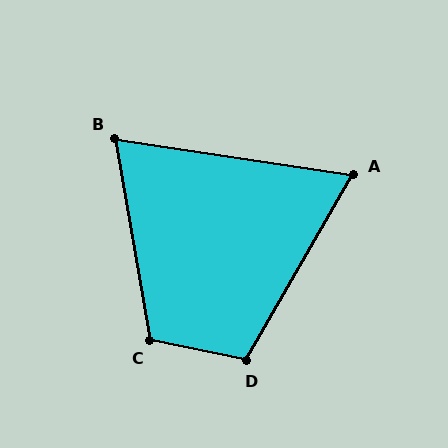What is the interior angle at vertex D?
Approximately 108 degrees (obtuse).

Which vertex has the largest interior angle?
C, at approximately 111 degrees.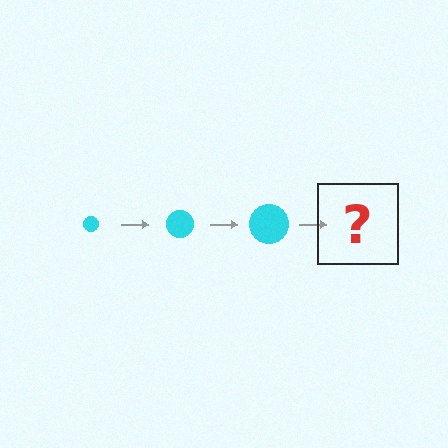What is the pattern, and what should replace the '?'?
The pattern is that the circle gets progressively larger each step. The '?' should be a cyan circle, larger than the previous one.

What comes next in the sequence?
The next element should be a cyan circle, larger than the previous one.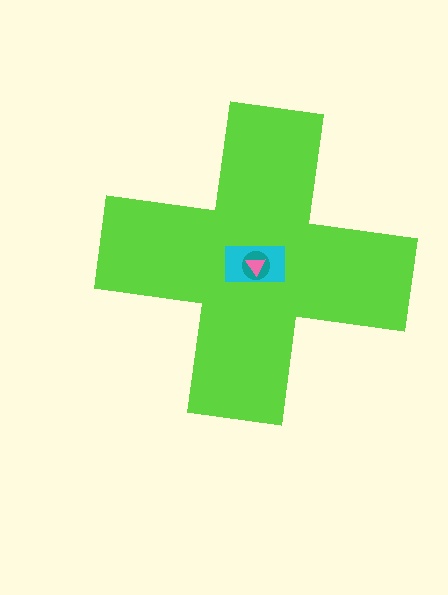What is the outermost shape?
The lime cross.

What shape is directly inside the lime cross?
The cyan rectangle.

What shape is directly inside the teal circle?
The pink triangle.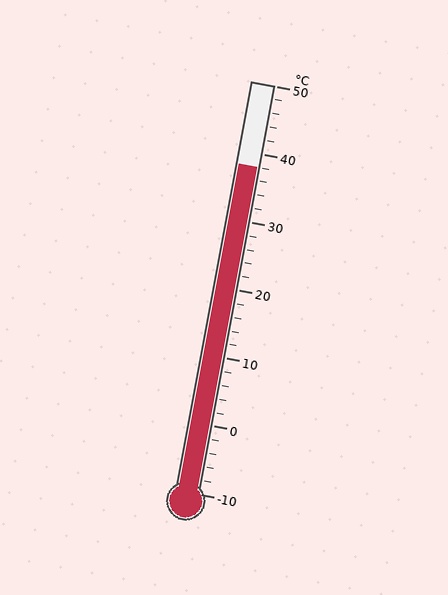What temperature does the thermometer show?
The thermometer shows approximately 38°C.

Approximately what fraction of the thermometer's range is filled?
The thermometer is filled to approximately 80% of its range.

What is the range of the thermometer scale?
The thermometer scale ranges from -10°C to 50°C.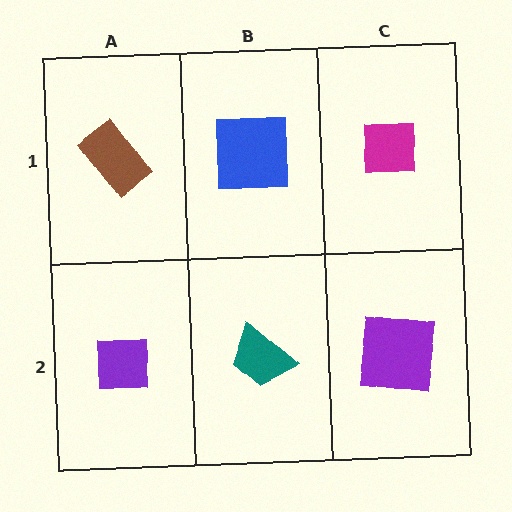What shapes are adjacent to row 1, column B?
A teal trapezoid (row 2, column B), a brown rectangle (row 1, column A), a magenta square (row 1, column C).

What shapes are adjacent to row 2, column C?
A magenta square (row 1, column C), a teal trapezoid (row 2, column B).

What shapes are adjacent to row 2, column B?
A blue square (row 1, column B), a purple square (row 2, column A), a purple square (row 2, column C).